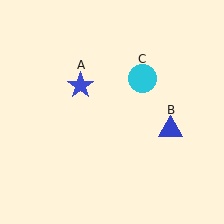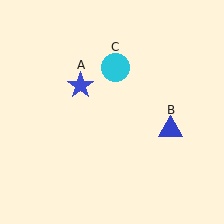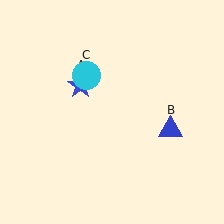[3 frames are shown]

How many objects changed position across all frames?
1 object changed position: cyan circle (object C).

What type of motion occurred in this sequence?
The cyan circle (object C) rotated counterclockwise around the center of the scene.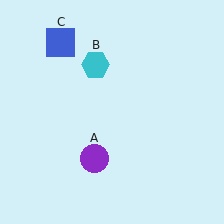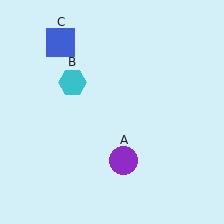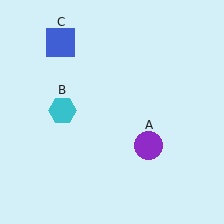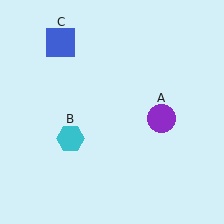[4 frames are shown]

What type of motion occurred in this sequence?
The purple circle (object A), cyan hexagon (object B) rotated counterclockwise around the center of the scene.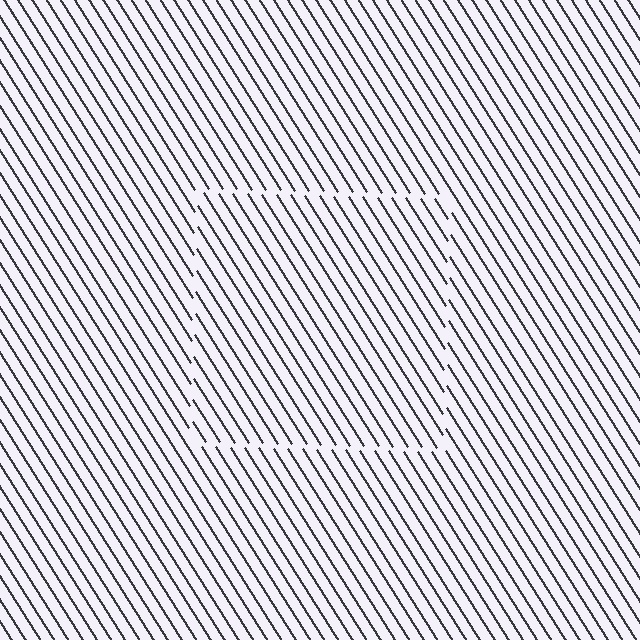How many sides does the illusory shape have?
4 sides — the line-ends trace a square.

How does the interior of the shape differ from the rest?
The interior of the shape contains the same grating, shifted by half a period — the contour is defined by the phase discontinuity where line-ends from the inner and outer gratings abut.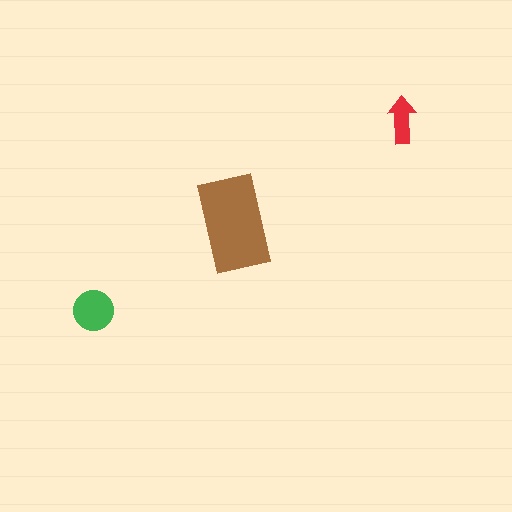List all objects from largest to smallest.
The brown rectangle, the green circle, the red arrow.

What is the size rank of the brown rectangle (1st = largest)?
1st.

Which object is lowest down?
The green circle is bottommost.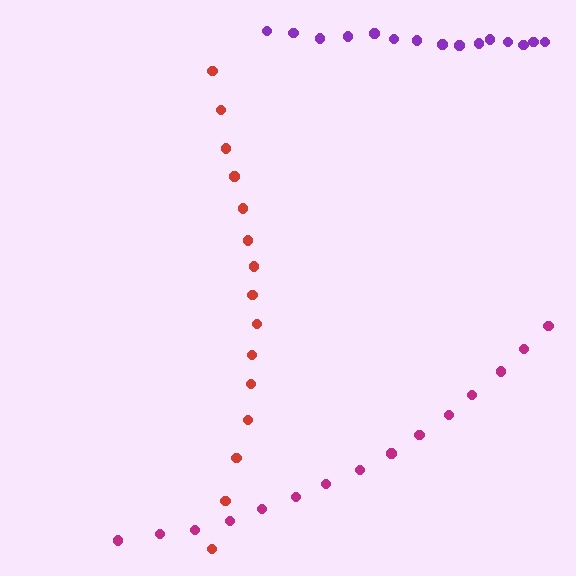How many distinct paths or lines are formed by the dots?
There are 3 distinct paths.